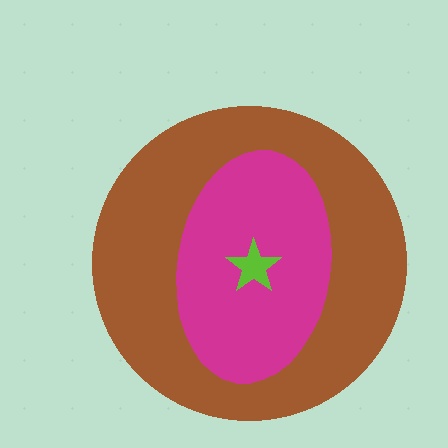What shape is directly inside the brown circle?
The magenta ellipse.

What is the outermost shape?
The brown circle.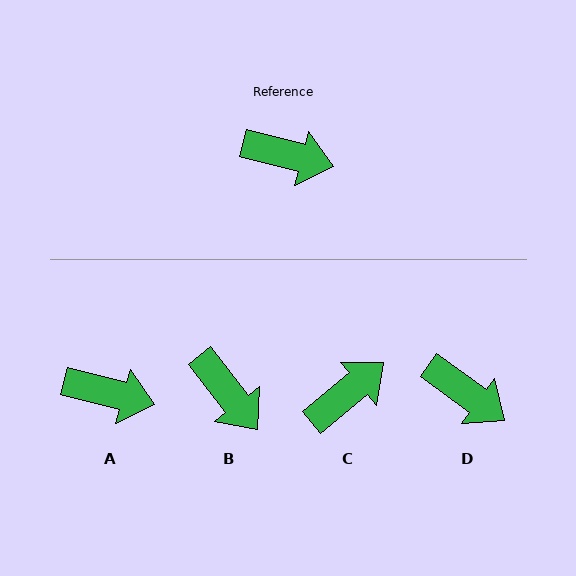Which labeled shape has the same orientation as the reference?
A.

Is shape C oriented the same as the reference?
No, it is off by about 54 degrees.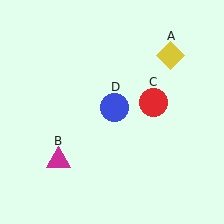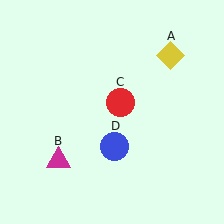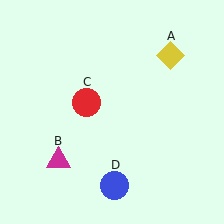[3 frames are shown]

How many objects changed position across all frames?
2 objects changed position: red circle (object C), blue circle (object D).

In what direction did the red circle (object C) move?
The red circle (object C) moved left.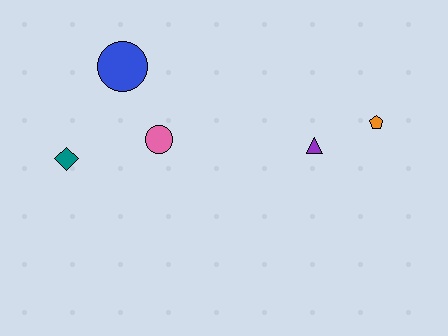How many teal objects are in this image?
There is 1 teal object.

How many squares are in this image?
There are no squares.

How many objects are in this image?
There are 5 objects.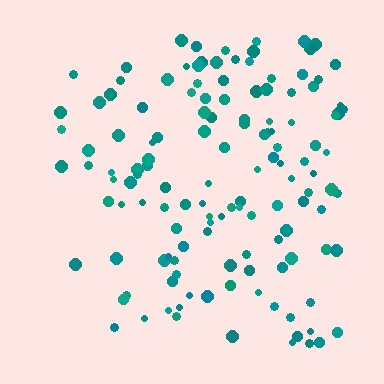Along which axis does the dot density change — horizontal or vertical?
Horizontal.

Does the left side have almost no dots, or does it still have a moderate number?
Still a moderate number, just noticeably fewer than the right.